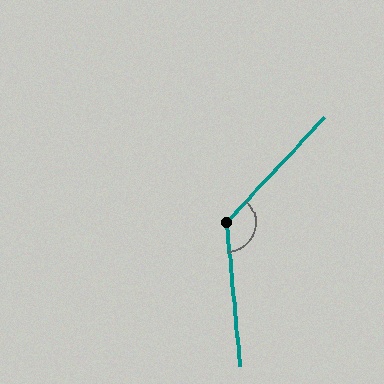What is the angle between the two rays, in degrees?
Approximately 132 degrees.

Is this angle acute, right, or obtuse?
It is obtuse.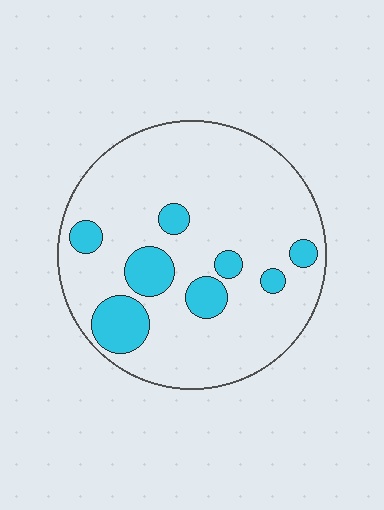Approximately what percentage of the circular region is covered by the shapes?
Approximately 15%.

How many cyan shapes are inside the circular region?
8.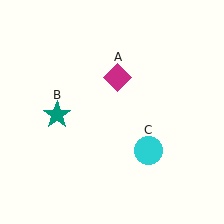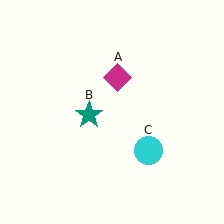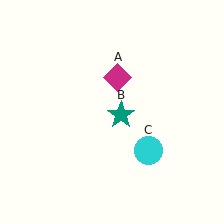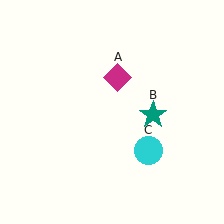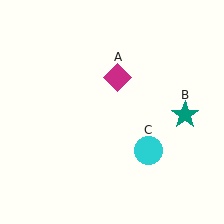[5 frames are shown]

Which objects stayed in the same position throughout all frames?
Magenta diamond (object A) and cyan circle (object C) remained stationary.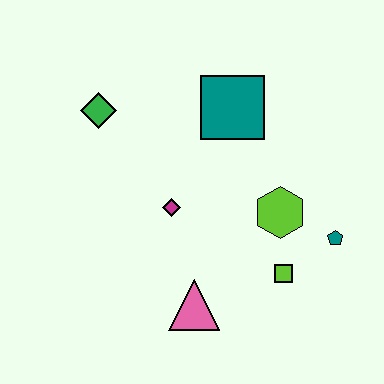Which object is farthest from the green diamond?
The teal pentagon is farthest from the green diamond.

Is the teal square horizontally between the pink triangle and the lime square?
Yes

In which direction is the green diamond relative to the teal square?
The green diamond is to the left of the teal square.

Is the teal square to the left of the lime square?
Yes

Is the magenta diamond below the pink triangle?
No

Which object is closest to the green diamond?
The magenta diamond is closest to the green diamond.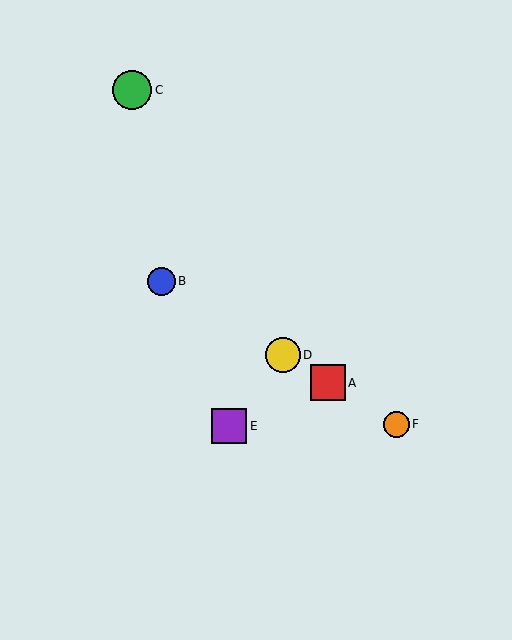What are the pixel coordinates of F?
Object F is at (396, 424).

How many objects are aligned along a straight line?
4 objects (A, B, D, F) are aligned along a straight line.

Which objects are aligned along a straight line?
Objects A, B, D, F are aligned along a straight line.